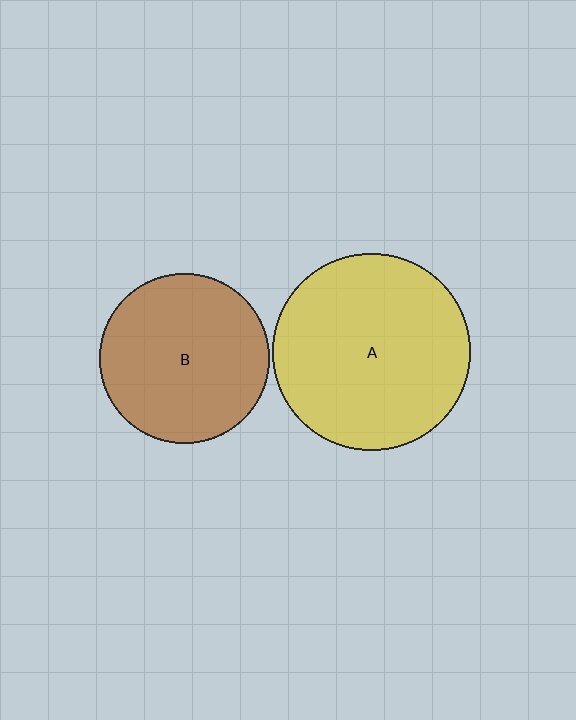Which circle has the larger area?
Circle A (yellow).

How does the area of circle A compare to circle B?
Approximately 1.4 times.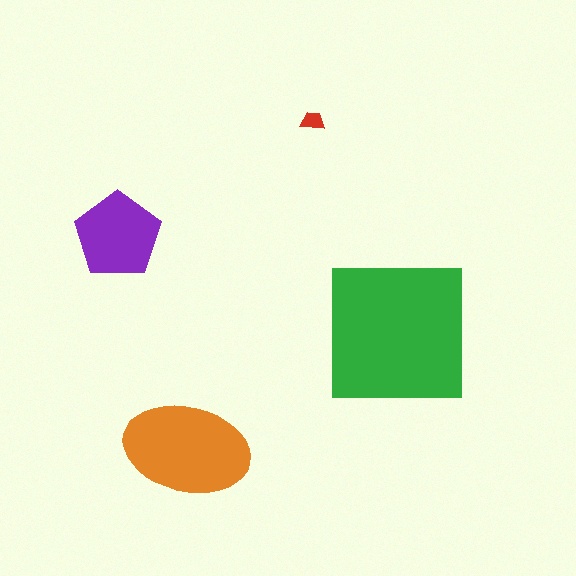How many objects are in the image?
There are 4 objects in the image.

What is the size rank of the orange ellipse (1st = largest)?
2nd.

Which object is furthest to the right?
The green square is rightmost.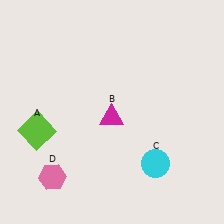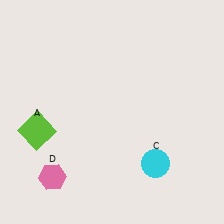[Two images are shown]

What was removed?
The magenta triangle (B) was removed in Image 2.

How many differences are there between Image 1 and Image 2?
There is 1 difference between the two images.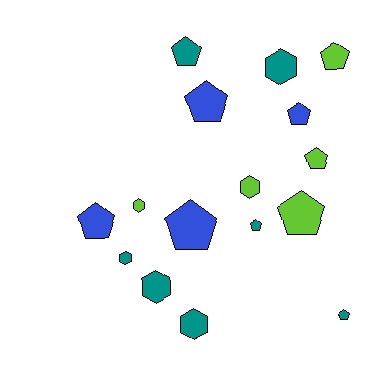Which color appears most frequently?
Teal, with 7 objects.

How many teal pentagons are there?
There are 3 teal pentagons.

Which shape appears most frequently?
Pentagon, with 10 objects.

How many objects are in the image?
There are 16 objects.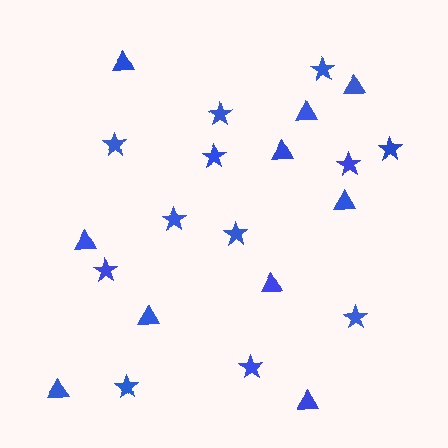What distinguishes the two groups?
There are 2 groups: one group of triangles (10) and one group of stars (12).